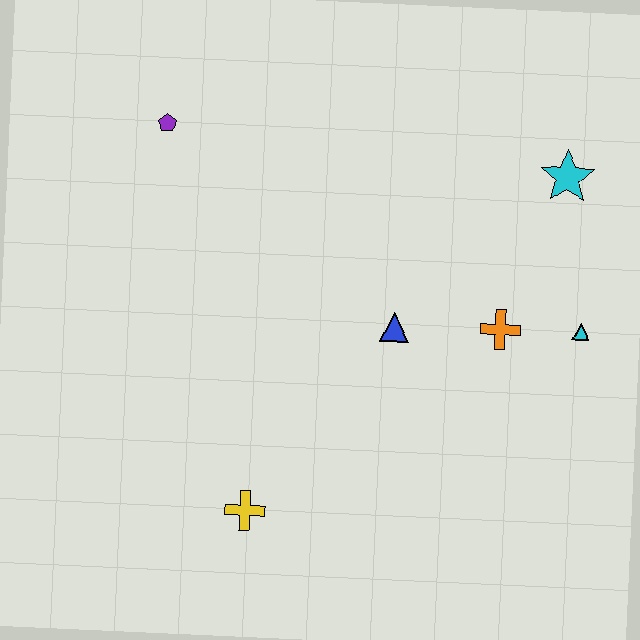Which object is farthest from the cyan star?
The yellow cross is farthest from the cyan star.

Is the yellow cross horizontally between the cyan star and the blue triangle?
No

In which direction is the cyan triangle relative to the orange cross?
The cyan triangle is to the right of the orange cross.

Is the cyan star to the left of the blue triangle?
No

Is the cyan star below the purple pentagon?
Yes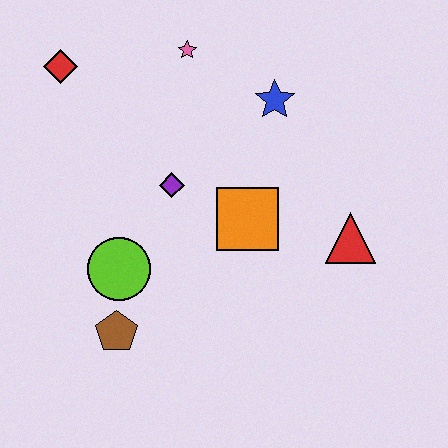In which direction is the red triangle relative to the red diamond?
The red triangle is to the right of the red diamond.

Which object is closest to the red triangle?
The orange square is closest to the red triangle.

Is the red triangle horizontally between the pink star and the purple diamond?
No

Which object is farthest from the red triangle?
The red diamond is farthest from the red triangle.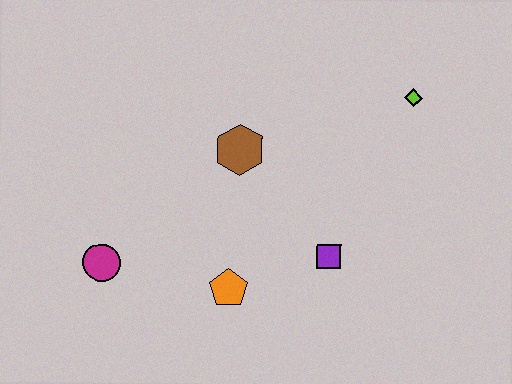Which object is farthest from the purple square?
The magenta circle is farthest from the purple square.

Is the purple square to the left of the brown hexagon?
No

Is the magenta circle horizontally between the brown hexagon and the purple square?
No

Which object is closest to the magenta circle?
The orange pentagon is closest to the magenta circle.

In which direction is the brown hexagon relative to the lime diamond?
The brown hexagon is to the left of the lime diamond.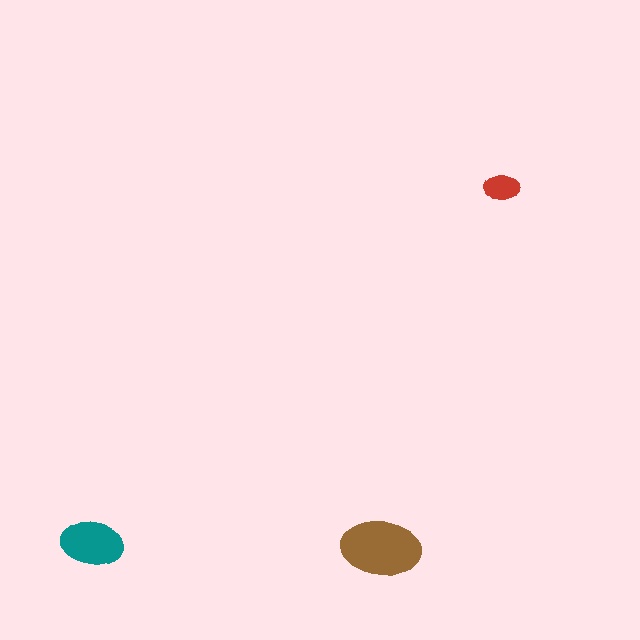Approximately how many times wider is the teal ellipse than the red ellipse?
About 1.5 times wider.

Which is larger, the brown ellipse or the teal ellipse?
The brown one.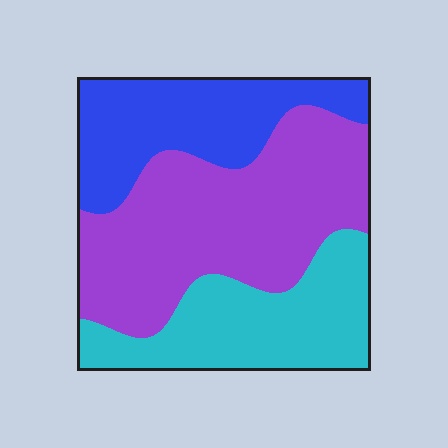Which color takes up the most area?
Purple, at roughly 45%.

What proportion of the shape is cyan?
Cyan covers 28% of the shape.